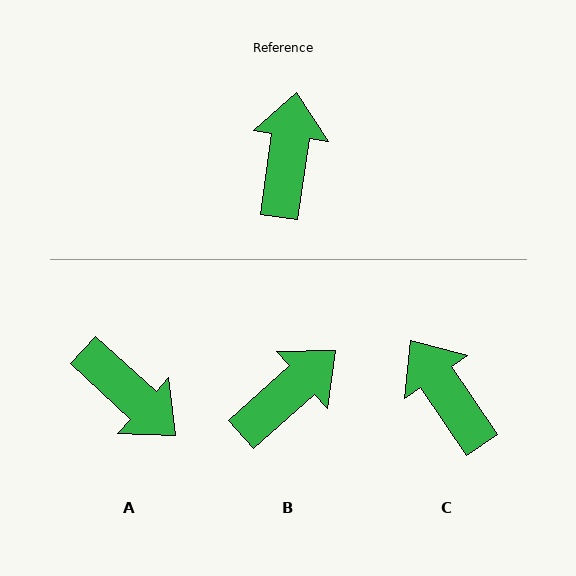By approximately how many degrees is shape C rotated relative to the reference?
Approximately 43 degrees counter-clockwise.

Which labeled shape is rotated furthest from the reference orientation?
A, about 124 degrees away.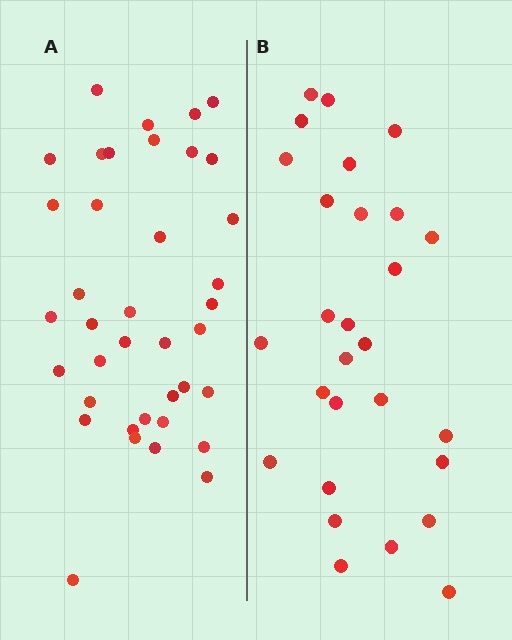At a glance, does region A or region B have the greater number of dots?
Region A (the left region) has more dots.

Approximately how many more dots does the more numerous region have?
Region A has roughly 10 or so more dots than region B.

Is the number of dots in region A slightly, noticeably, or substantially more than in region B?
Region A has noticeably more, but not dramatically so. The ratio is roughly 1.4 to 1.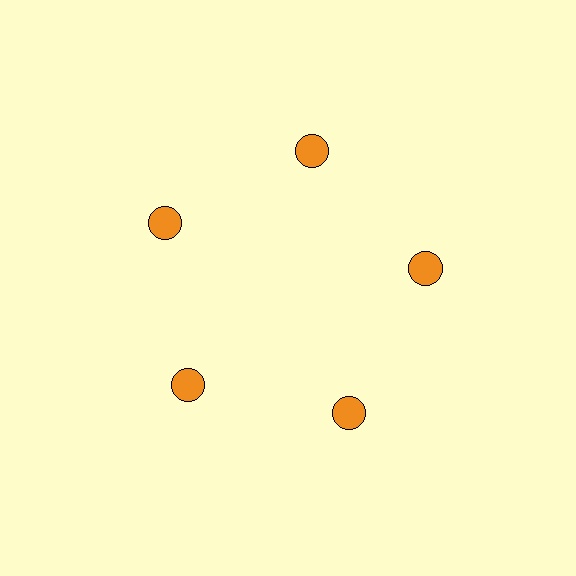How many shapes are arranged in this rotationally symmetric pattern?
There are 5 shapes, arranged in 5 groups of 1.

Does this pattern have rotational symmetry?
Yes, this pattern has 5-fold rotational symmetry. It looks the same after rotating 72 degrees around the center.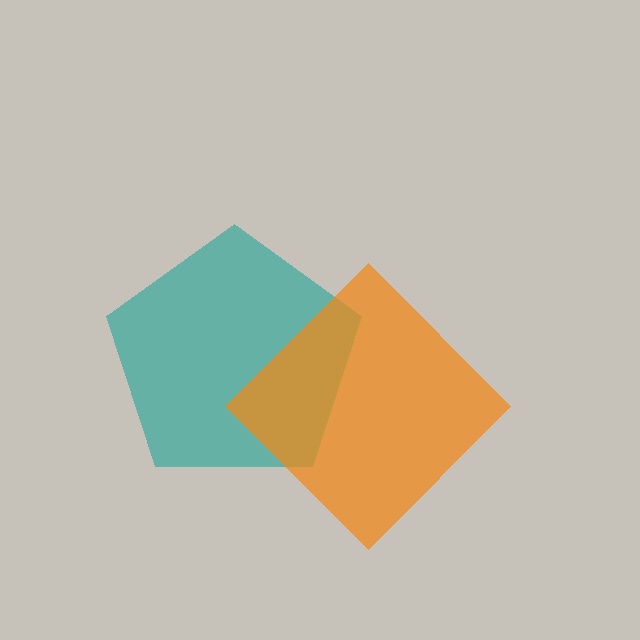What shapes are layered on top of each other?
The layered shapes are: a teal pentagon, an orange diamond.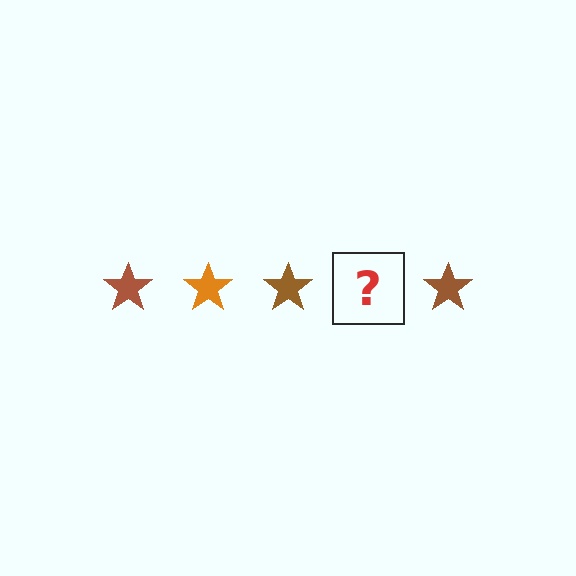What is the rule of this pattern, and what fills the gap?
The rule is that the pattern cycles through brown, orange stars. The gap should be filled with an orange star.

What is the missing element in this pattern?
The missing element is an orange star.